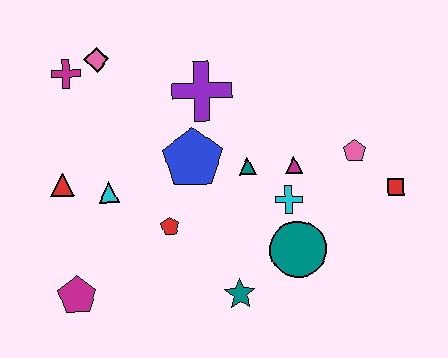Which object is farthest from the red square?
The magenta cross is farthest from the red square.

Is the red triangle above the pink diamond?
No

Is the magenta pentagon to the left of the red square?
Yes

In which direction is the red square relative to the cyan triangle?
The red square is to the right of the cyan triangle.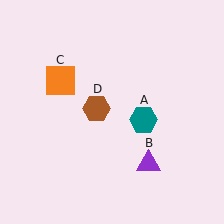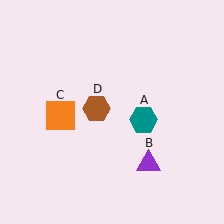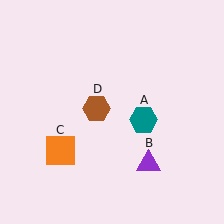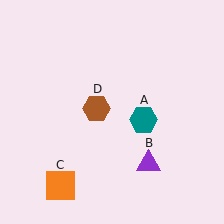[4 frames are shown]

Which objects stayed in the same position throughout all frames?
Teal hexagon (object A) and purple triangle (object B) and brown hexagon (object D) remained stationary.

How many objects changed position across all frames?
1 object changed position: orange square (object C).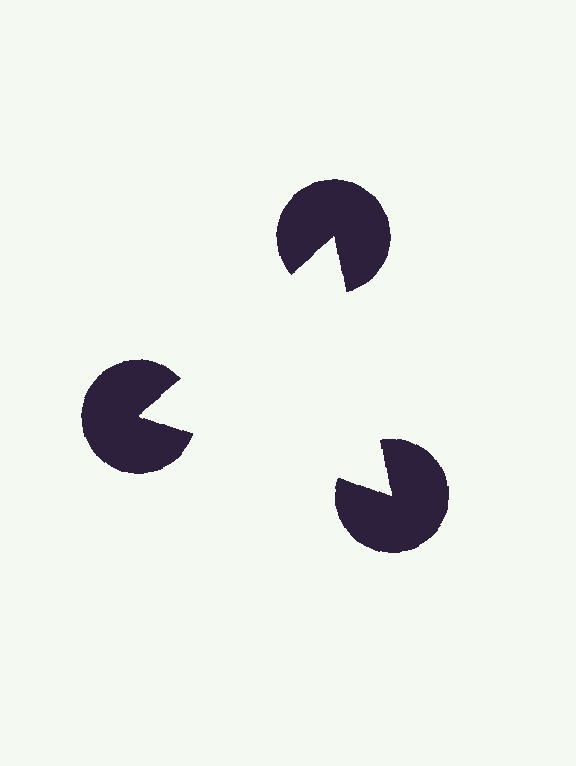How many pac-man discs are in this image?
There are 3 — one at each vertex of the illusory triangle.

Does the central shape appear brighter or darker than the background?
It typically appears slightly brighter than the background, even though no actual brightness change is drawn.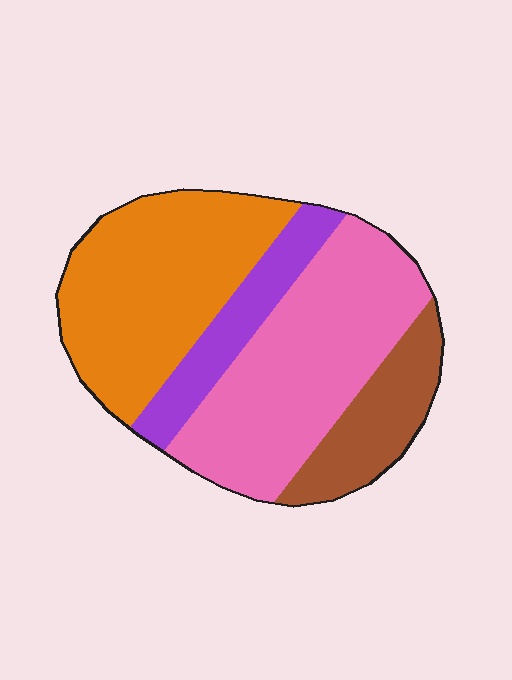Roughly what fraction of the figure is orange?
Orange covers roughly 35% of the figure.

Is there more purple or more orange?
Orange.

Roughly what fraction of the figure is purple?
Purple takes up about one eighth (1/8) of the figure.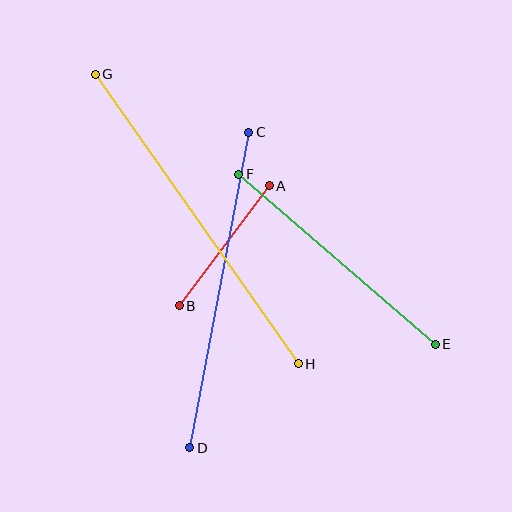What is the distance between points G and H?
The distance is approximately 354 pixels.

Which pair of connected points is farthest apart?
Points G and H are farthest apart.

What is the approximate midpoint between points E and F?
The midpoint is at approximately (337, 259) pixels.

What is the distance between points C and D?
The distance is approximately 321 pixels.